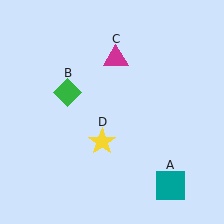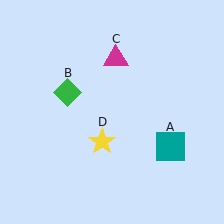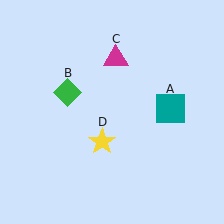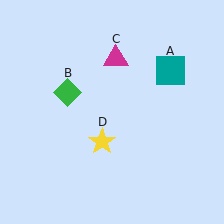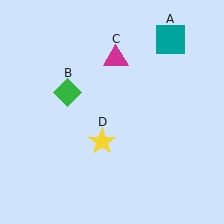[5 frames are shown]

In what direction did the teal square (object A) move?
The teal square (object A) moved up.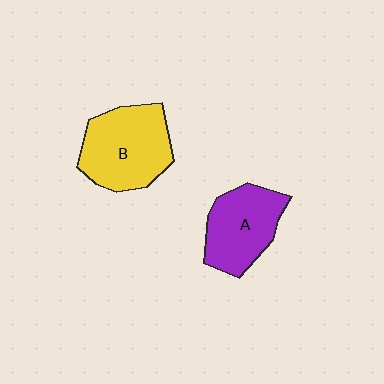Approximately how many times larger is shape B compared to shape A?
Approximately 1.2 times.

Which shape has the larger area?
Shape B (yellow).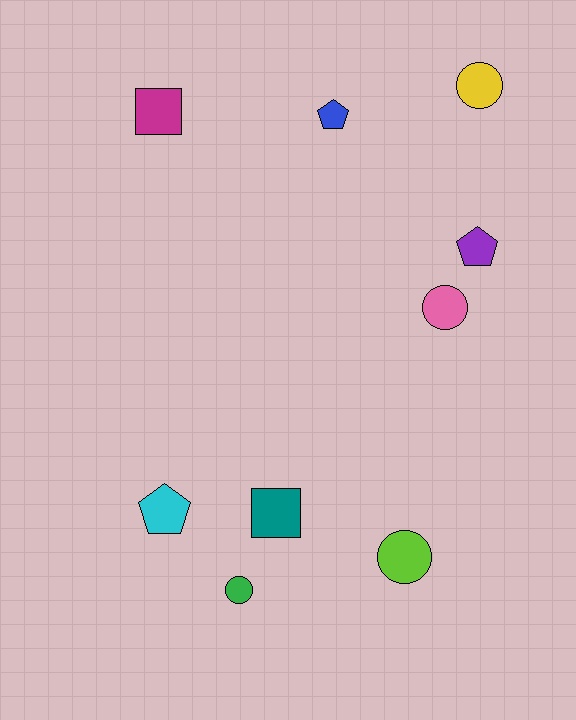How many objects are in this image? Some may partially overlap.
There are 9 objects.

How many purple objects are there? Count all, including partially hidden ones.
There is 1 purple object.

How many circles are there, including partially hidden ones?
There are 4 circles.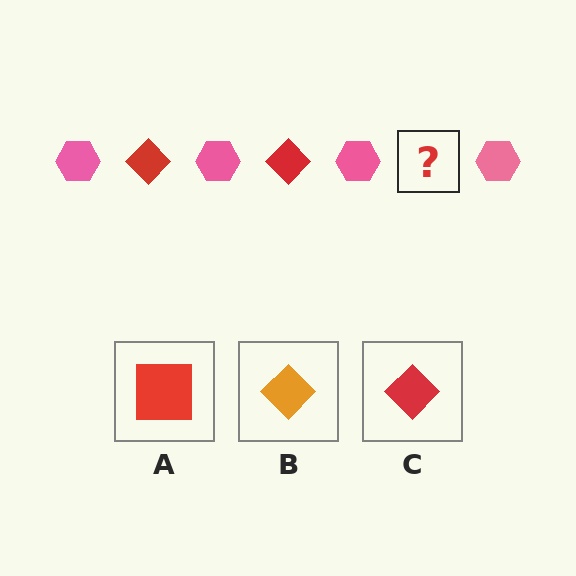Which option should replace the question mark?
Option C.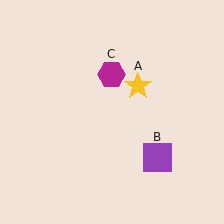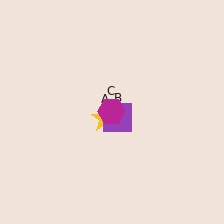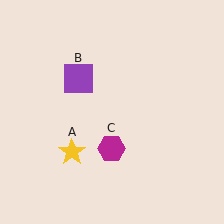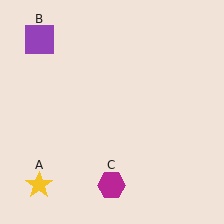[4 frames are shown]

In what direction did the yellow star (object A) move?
The yellow star (object A) moved down and to the left.